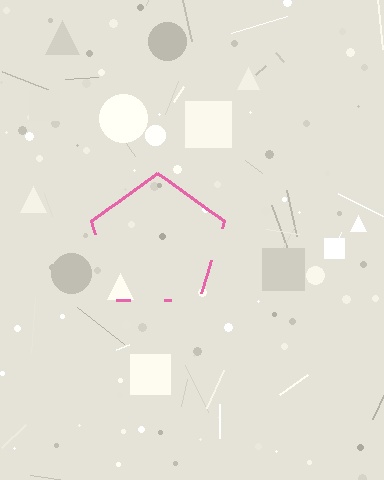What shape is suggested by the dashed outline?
The dashed outline suggests a pentagon.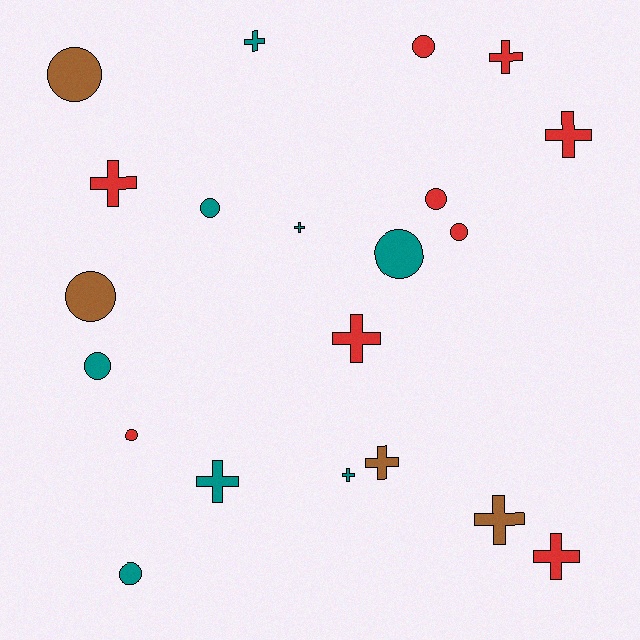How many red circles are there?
There are 4 red circles.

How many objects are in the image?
There are 21 objects.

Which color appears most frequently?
Red, with 9 objects.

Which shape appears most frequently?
Cross, with 11 objects.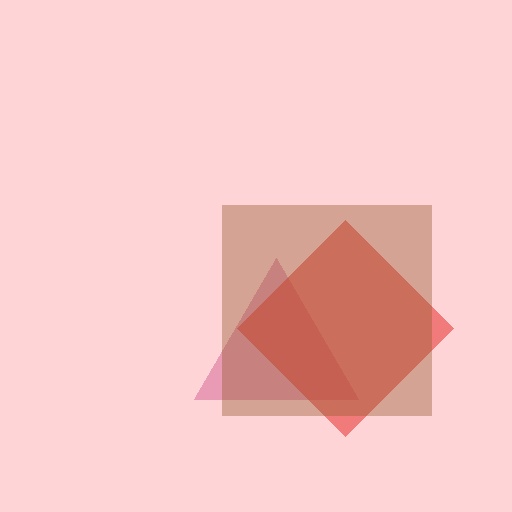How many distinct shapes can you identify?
There are 3 distinct shapes: a pink triangle, a red diamond, a brown square.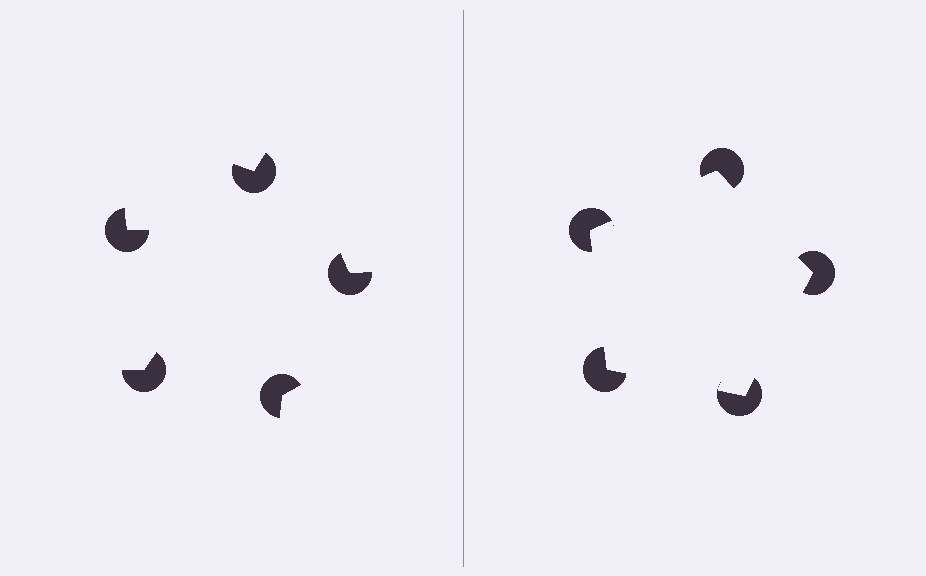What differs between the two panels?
The pac-man discs are positioned identically on both sides; only the wedge orientations differ. On the right they align to a pentagon; on the left they are misaligned.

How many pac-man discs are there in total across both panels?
10 — 5 on each side.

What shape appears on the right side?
An illusory pentagon.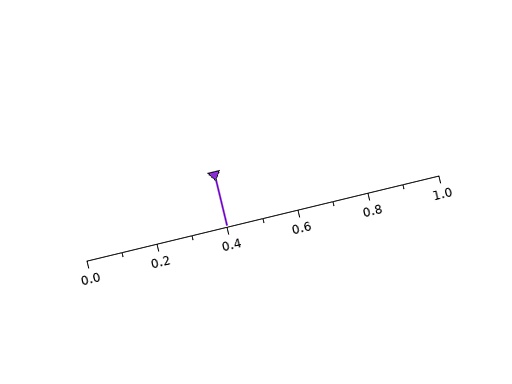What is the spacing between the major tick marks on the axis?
The major ticks are spaced 0.2 apart.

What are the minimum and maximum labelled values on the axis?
The axis runs from 0.0 to 1.0.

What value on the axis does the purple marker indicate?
The marker indicates approximately 0.4.